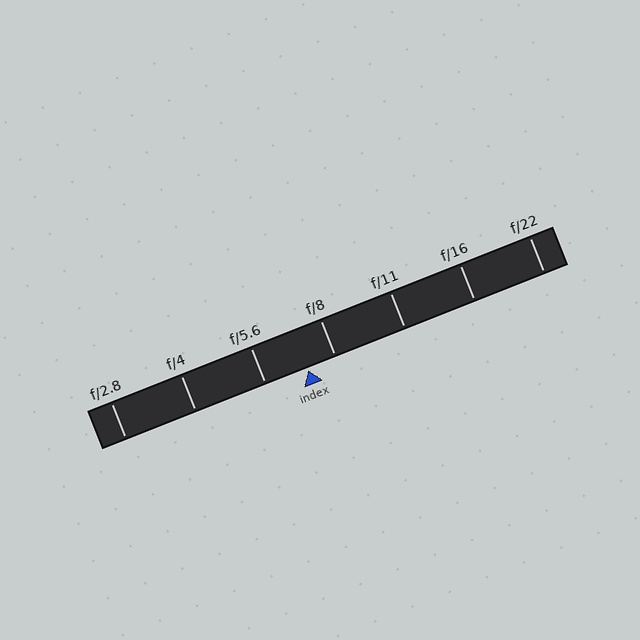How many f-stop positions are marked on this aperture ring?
There are 7 f-stop positions marked.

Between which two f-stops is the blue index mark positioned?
The index mark is between f/5.6 and f/8.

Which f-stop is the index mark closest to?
The index mark is closest to f/8.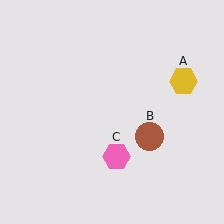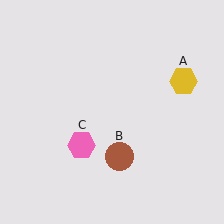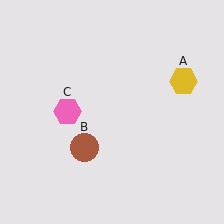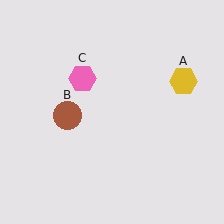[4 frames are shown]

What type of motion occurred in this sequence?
The brown circle (object B), pink hexagon (object C) rotated clockwise around the center of the scene.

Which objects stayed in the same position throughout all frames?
Yellow hexagon (object A) remained stationary.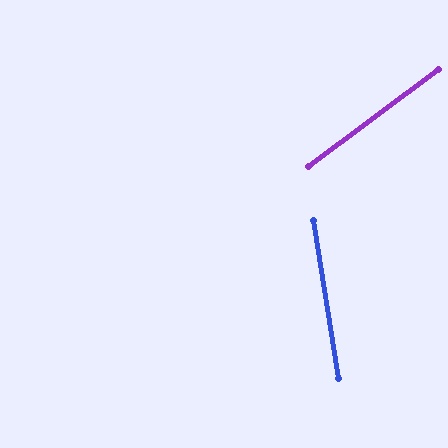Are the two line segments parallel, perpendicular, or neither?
Neither parallel nor perpendicular — they differ by about 62°.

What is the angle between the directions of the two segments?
Approximately 62 degrees.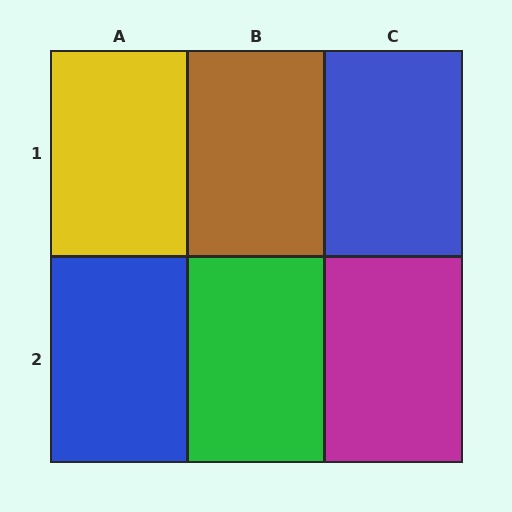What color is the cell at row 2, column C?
Magenta.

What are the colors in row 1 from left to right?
Yellow, brown, blue.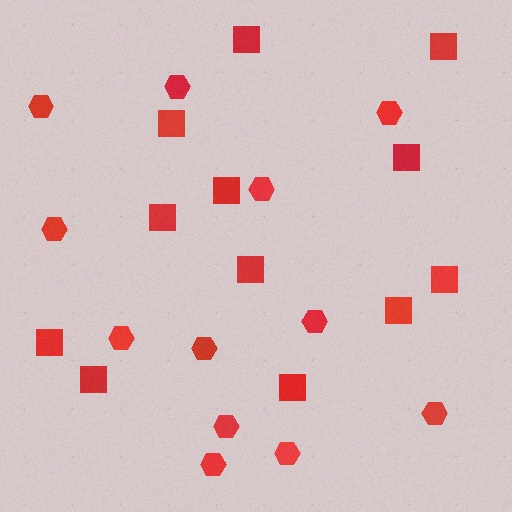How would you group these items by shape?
There are 2 groups: one group of hexagons (12) and one group of squares (12).